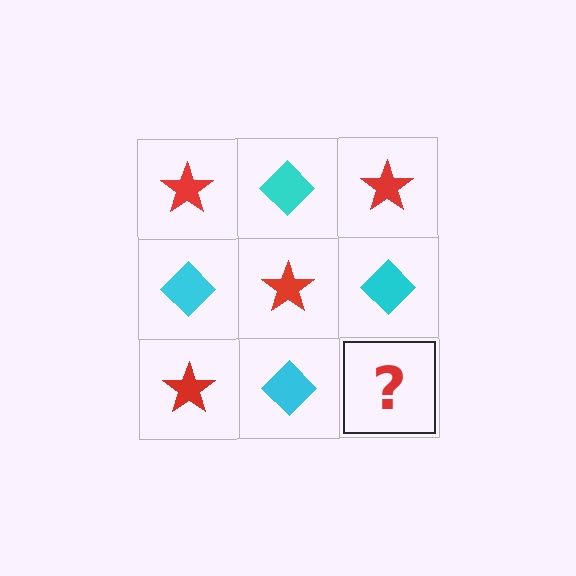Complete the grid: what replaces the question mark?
The question mark should be replaced with a red star.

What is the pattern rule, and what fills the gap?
The rule is that it alternates red star and cyan diamond in a checkerboard pattern. The gap should be filled with a red star.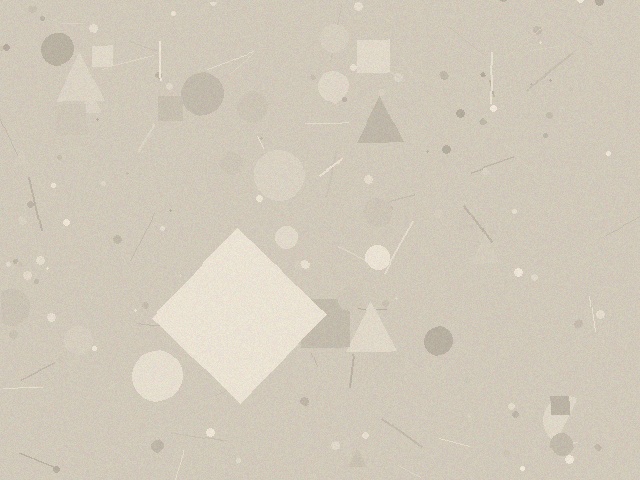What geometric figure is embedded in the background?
A diamond is embedded in the background.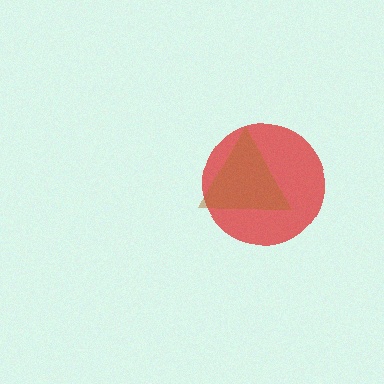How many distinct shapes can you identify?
There are 2 distinct shapes: a red circle, a brown triangle.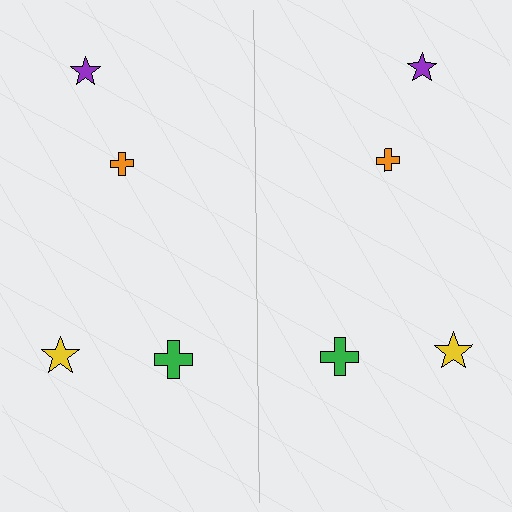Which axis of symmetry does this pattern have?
The pattern has a vertical axis of symmetry running through the center of the image.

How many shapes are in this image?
There are 8 shapes in this image.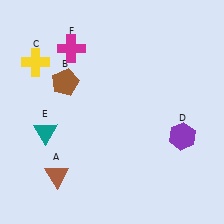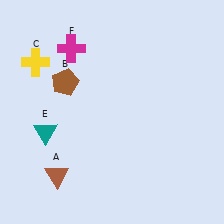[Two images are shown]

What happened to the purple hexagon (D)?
The purple hexagon (D) was removed in Image 2. It was in the bottom-right area of Image 1.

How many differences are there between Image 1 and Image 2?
There is 1 difference between the two images.